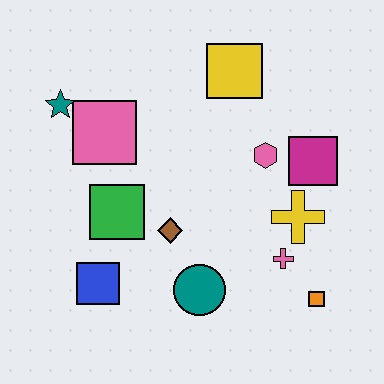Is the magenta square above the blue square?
Yes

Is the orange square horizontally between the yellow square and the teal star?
No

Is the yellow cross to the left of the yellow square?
No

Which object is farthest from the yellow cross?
The teal star is farthest from the yellow cross.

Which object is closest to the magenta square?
The pink hexagon is closest to the magenta square.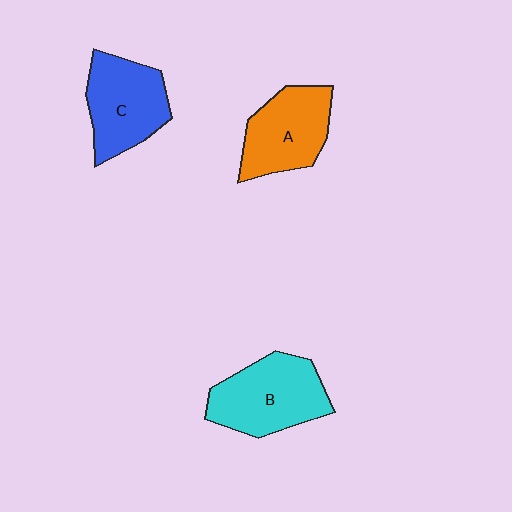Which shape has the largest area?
Shape B (cyan).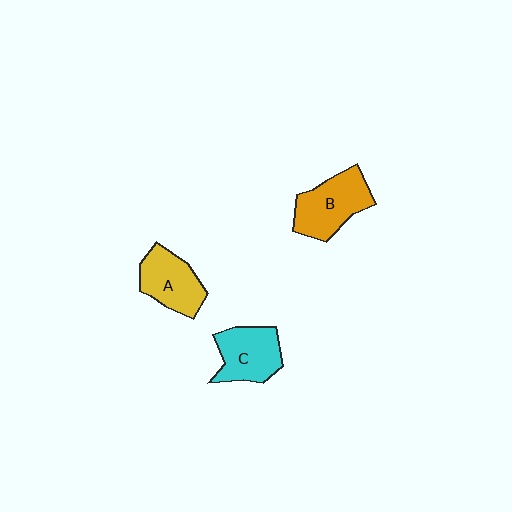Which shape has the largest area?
Shape B (orange).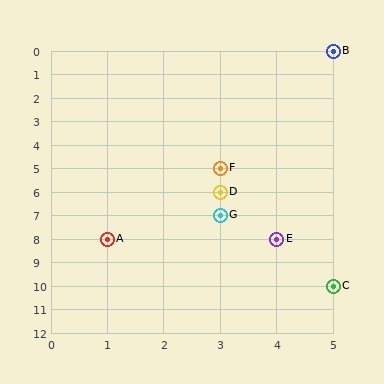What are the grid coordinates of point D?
Point D is at grid coordinates (3, 6).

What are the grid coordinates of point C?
Point C is at grid coordinates (5, 10).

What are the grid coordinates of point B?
Point B is at grid coordinates (5, 0).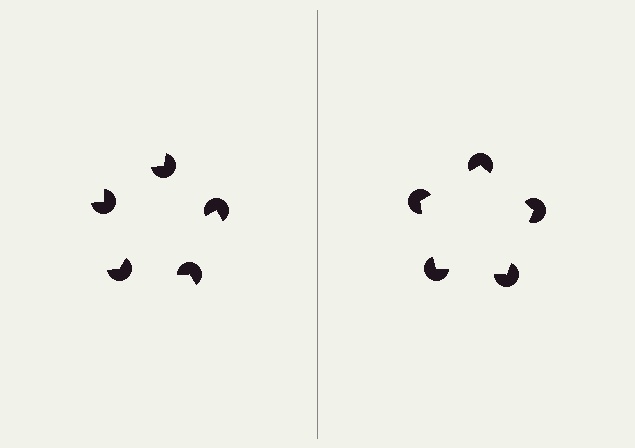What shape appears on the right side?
An illusory pentagon.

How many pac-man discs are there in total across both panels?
10 — 5 on each side.